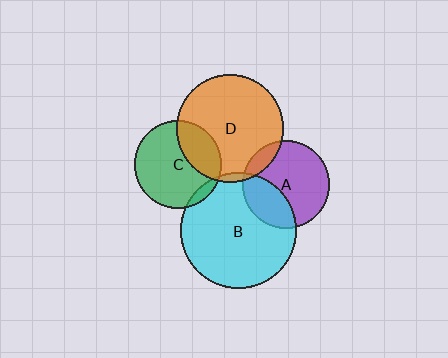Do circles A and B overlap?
Yes.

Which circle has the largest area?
Circle B (cyan).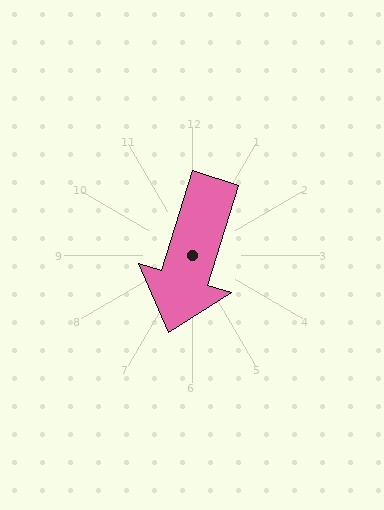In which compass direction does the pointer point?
South.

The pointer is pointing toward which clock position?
Roughly 7 o'clock.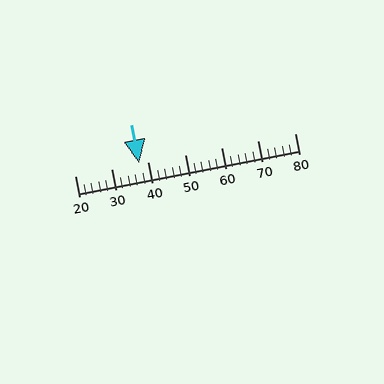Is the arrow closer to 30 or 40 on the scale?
The arrow is closer to 40.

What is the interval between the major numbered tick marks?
The major tick marks are spaced 10 units apart.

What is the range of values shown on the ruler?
The ruler shows values from 20 to 80.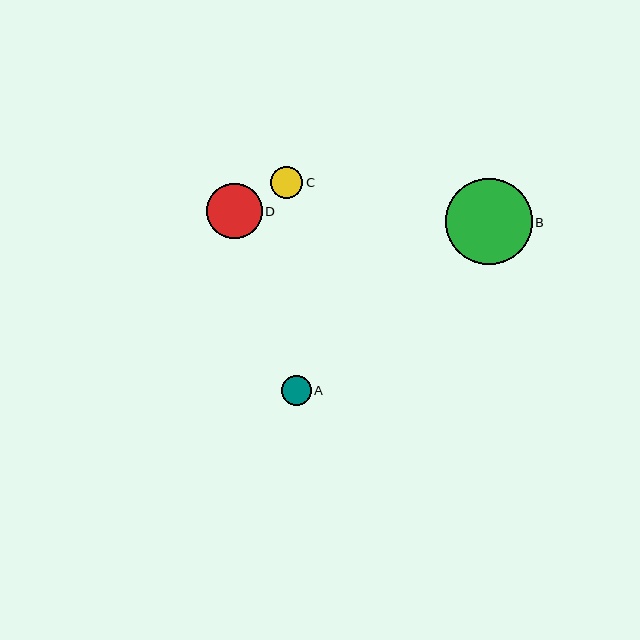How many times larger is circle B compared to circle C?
Circle B is approximately 2.7 times the size of circle C.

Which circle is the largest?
Circle B is the largest with a size of approximately 87 pixels.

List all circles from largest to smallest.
From largest to smallest: B, D, C, A.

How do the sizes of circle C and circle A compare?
Circle C and circle A are approximately the same size.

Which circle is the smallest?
Circle A is the smallest with a size of approximately 30 pixels.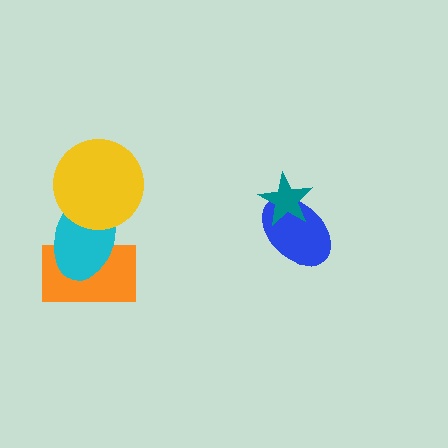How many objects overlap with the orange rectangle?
1 object overlaps with the orange rectangle.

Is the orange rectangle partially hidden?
Yes, it is partially covered by another shape.